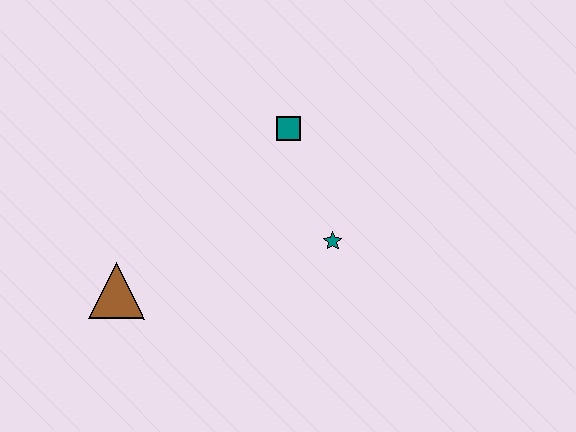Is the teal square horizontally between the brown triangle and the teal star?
Yes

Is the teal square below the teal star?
No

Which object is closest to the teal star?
The teal square is closest to the teal star.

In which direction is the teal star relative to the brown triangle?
The teal star is to the right of the brown triangle.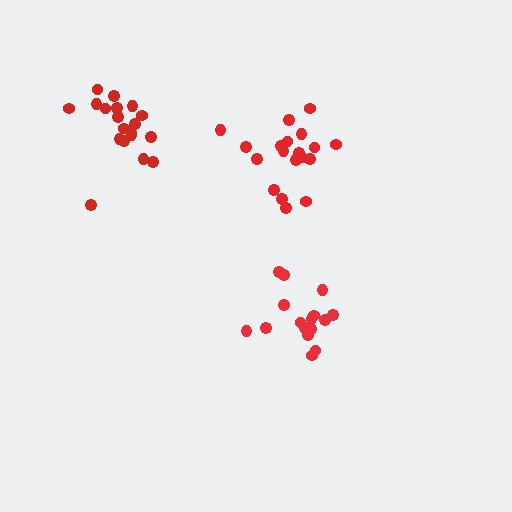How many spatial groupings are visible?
There are 3 spatial groupings.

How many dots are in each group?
Group 1: 16 dots, Group 2: 19 dots, Group 3: 19 dots (54 total).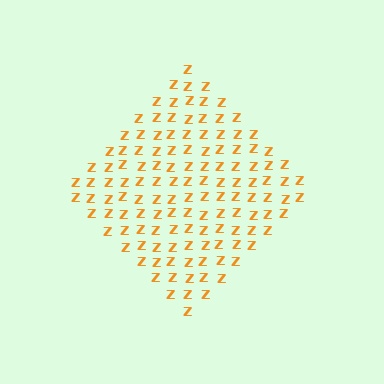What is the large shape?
The large shape is a diamond.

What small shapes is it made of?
It is made of small letter Z's.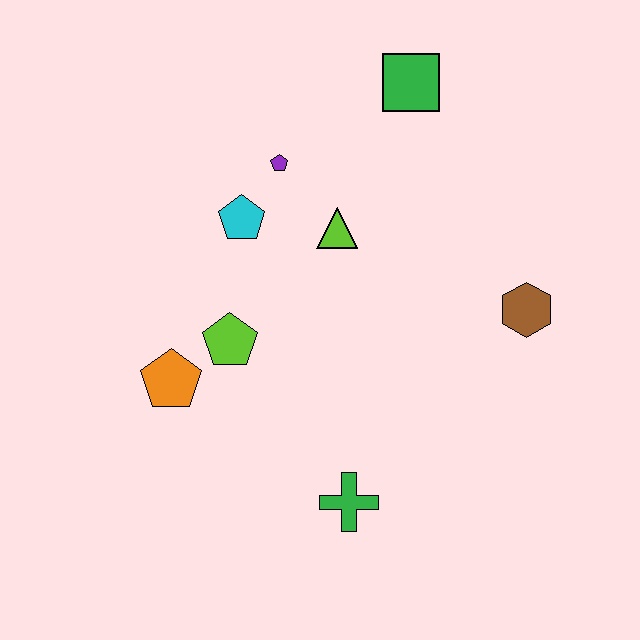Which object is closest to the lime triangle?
The purple pentagon is closest to the lime triangle.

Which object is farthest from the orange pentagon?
The green square is farthest from the orange pentagon.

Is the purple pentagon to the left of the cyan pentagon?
No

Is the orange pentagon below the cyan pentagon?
Yes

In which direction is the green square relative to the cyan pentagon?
The green square is to the right of the cyan pentagon.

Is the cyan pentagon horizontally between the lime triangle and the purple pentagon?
No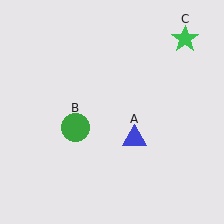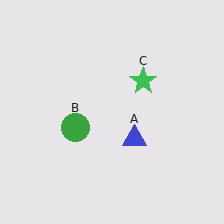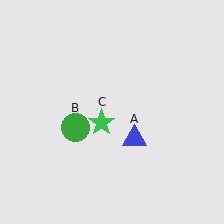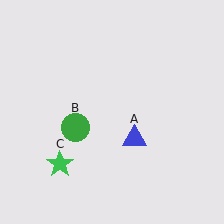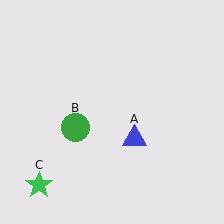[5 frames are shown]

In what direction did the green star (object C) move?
The green star (object C) moved down and to the left.